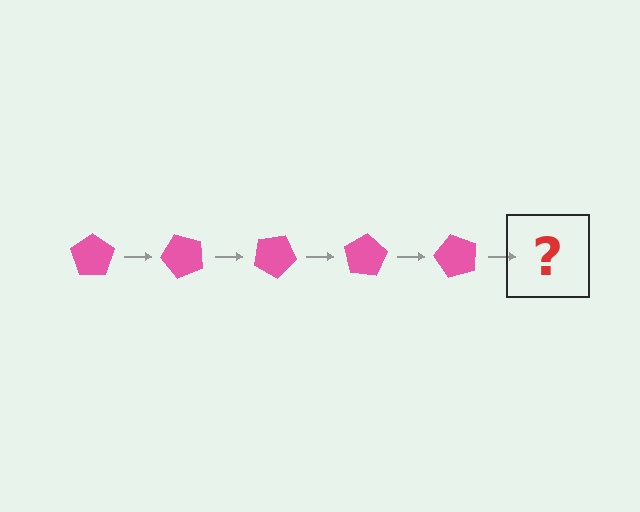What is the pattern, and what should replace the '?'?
The pattern is that the pentagon rotates 50 degrees each step. The '?' should be a pink pentagon rotated 250 degrees.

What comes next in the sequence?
The next element should be a pink pentagon rotated 250 degrees.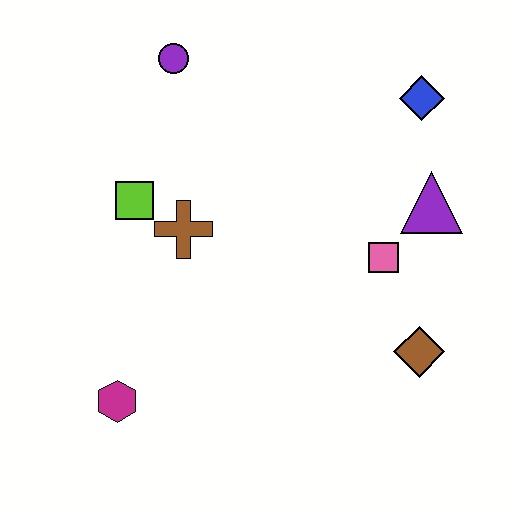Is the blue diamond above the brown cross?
Yes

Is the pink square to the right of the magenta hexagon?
Yes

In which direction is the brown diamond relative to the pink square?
The brown diamond is below the pink square.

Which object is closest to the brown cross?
The lime square is closest to the brown cross.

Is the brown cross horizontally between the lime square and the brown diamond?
Yes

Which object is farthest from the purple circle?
The brown diamond is farthest from the purple circle.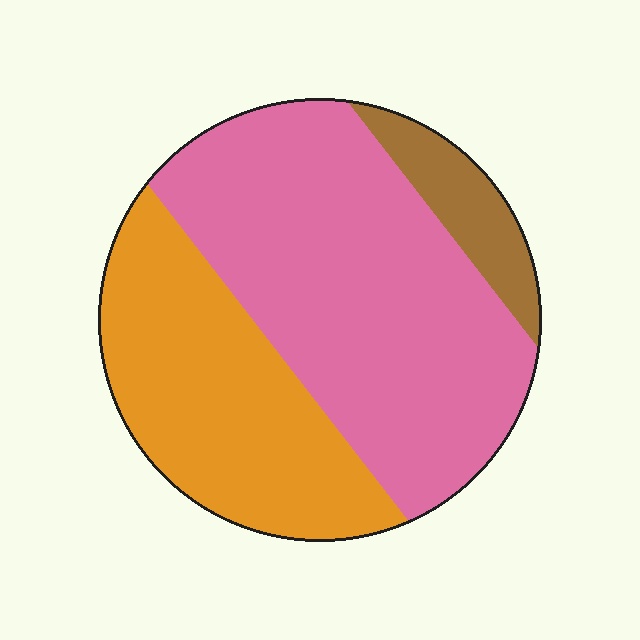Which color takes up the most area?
Pink, at roughly 55%.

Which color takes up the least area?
Brown, at roughly 10%.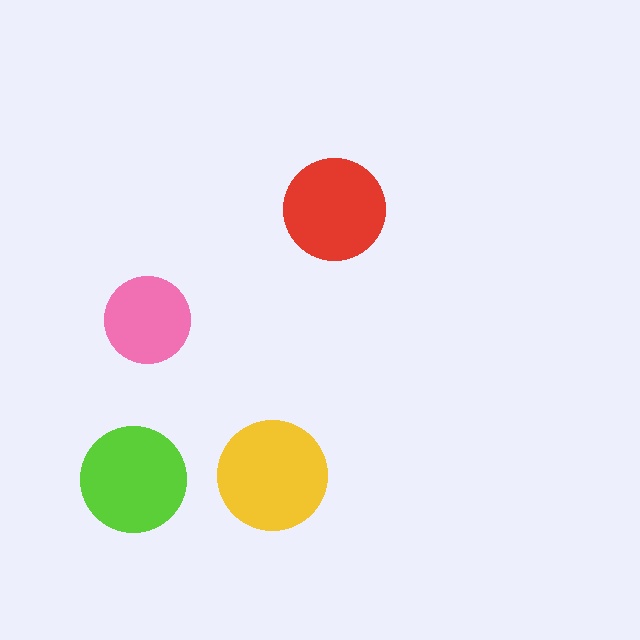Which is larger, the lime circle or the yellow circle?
The yellow one.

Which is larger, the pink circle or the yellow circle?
The yellow one.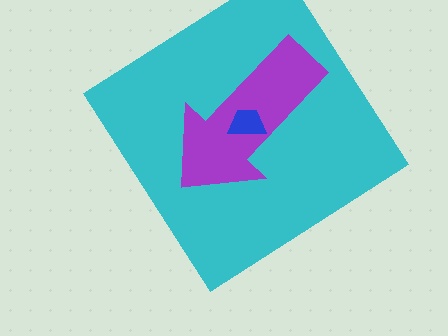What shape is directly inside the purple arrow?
The blue trapezoid.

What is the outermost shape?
The cyan diamond.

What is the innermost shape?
The blue trapezoid.